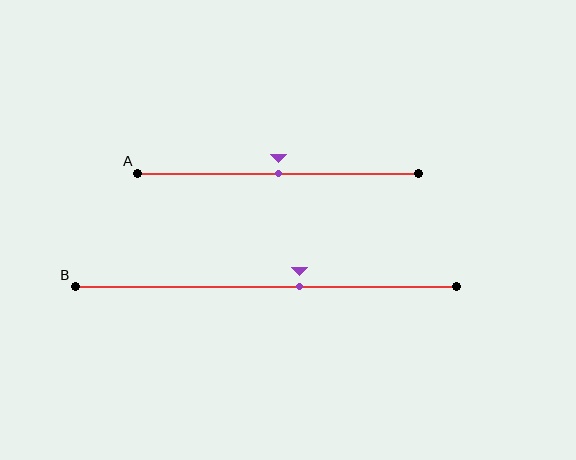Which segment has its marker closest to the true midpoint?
Segment A has its marker closest to the true midpoint.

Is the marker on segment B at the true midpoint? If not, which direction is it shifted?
No, the marker on segment B is shifted to the right by about 9% of the segment length.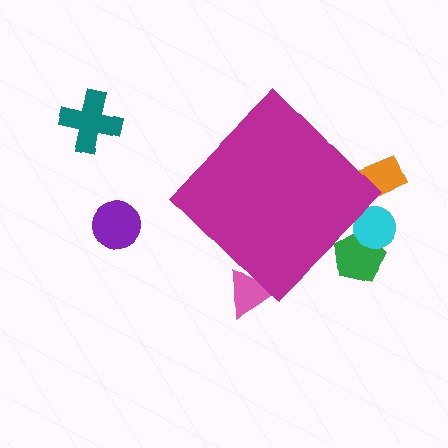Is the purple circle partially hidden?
No, the purple circle is fully visible.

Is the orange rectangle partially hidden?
Yes, the orange rectangle is partially hidden behind the magenta diamond.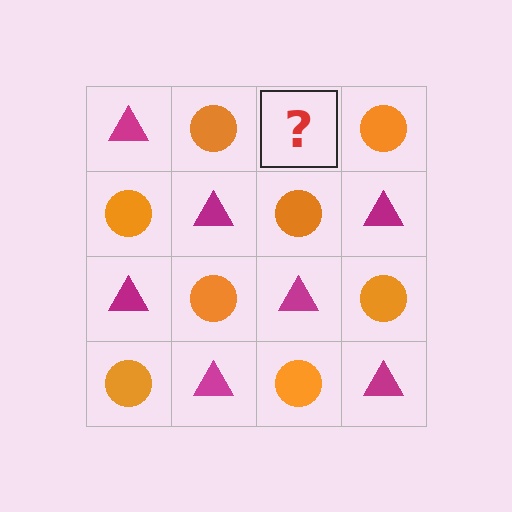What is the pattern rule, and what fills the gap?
The rule is that it alternates magenta triangle and orange circle in a checkerboard pattern. The gap should be filled with a magenta triangle.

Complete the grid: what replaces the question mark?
The question mark should be replaced with a magenta triangle.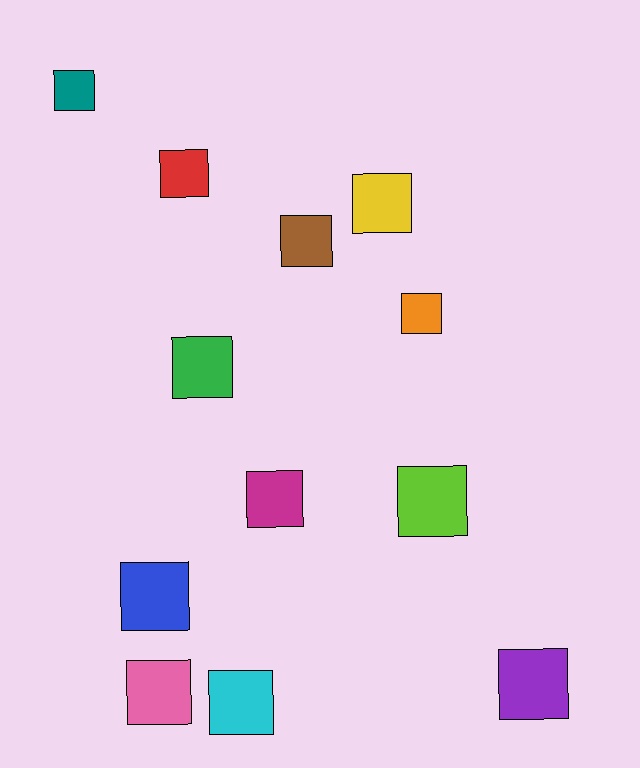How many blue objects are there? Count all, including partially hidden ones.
There is 1 blue object.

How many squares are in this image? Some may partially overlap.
There are 12 squares.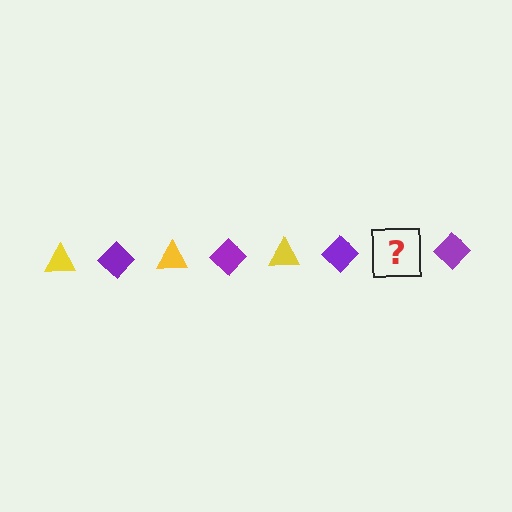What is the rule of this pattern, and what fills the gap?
The rule is that the pattern alternates between yellow triangle and purple diamond. The gap should be filled with a yellow triangle.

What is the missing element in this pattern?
The missing element is a yellow triangle.